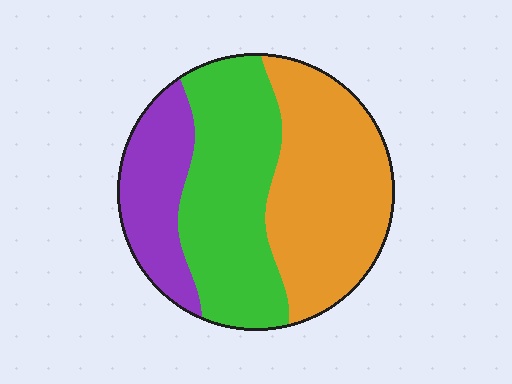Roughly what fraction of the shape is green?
Green takes up about three eighths (3/8) of the shape.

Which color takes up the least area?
Purple, at roughly 20%.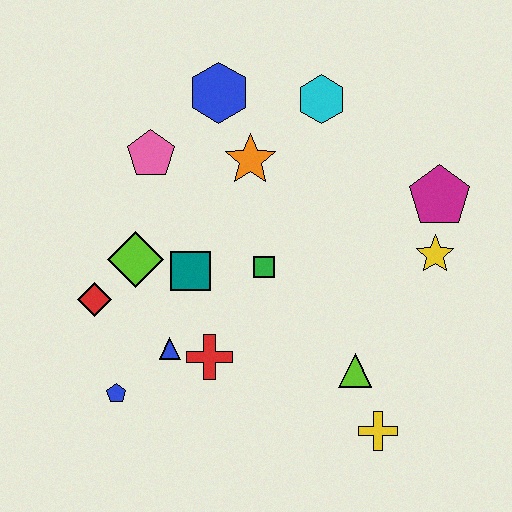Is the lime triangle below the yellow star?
Yes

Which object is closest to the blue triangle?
The red cross is closest to the blue triangle.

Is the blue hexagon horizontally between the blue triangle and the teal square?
No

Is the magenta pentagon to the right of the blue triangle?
Yes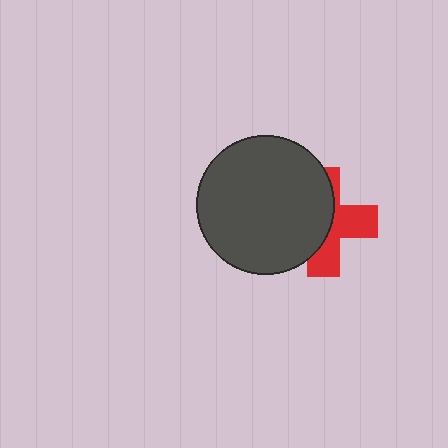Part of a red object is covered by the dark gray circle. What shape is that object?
It is a cross.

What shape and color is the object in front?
The object in front is a dark gray circle.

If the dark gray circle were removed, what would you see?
You would see the complete red cross.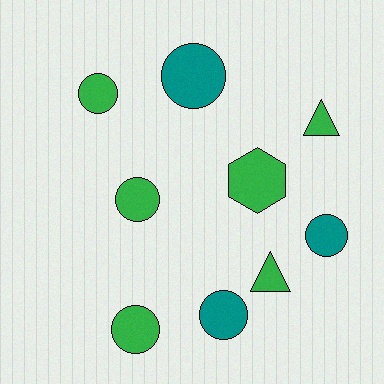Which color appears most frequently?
Green, with 6 objects.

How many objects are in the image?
There are 9 objects.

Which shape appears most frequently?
Circle, with 6 objects.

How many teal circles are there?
There are 3 teal circles.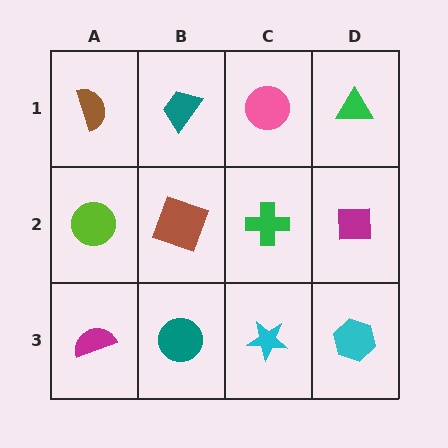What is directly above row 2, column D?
A green triangle.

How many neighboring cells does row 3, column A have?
2.